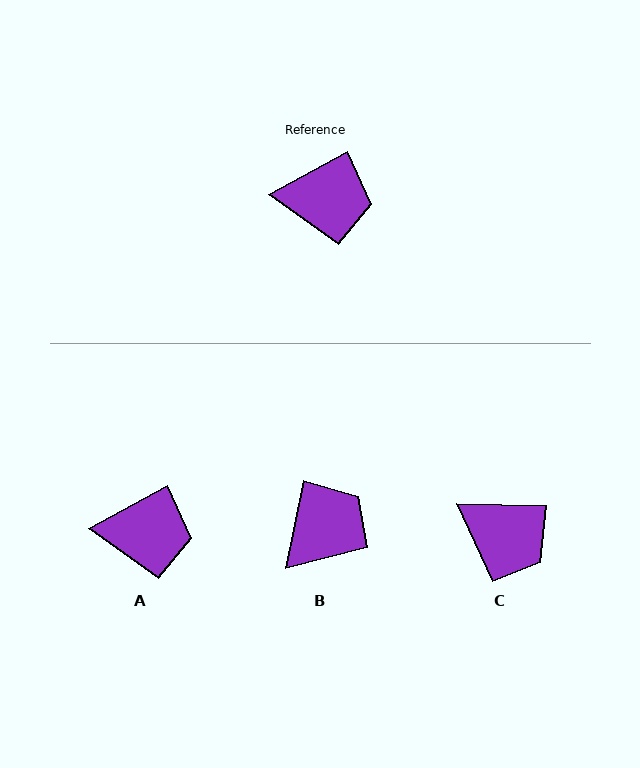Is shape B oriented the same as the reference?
No, it is off by about 49 degrees.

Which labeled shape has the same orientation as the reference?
A.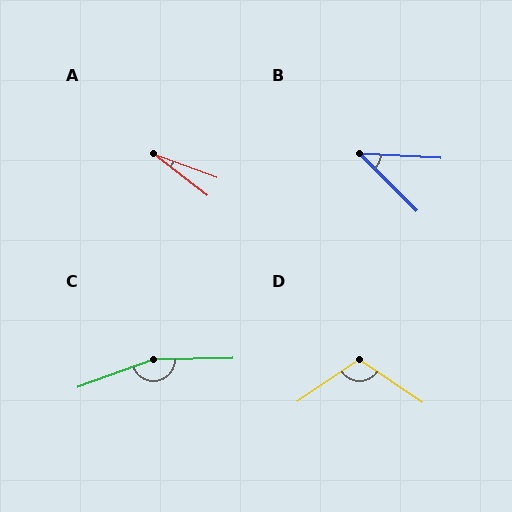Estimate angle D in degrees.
Approximately 112 degrees.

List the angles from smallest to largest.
A (18°), B (42°), D (112°), C (161°).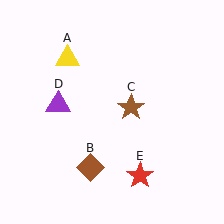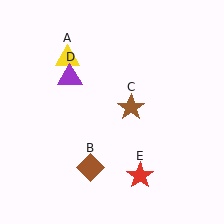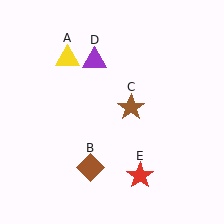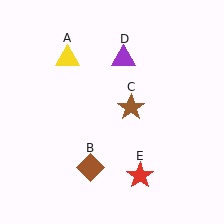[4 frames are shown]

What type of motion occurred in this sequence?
The purple triangle (object D) rotated clockwise around the center of the scene.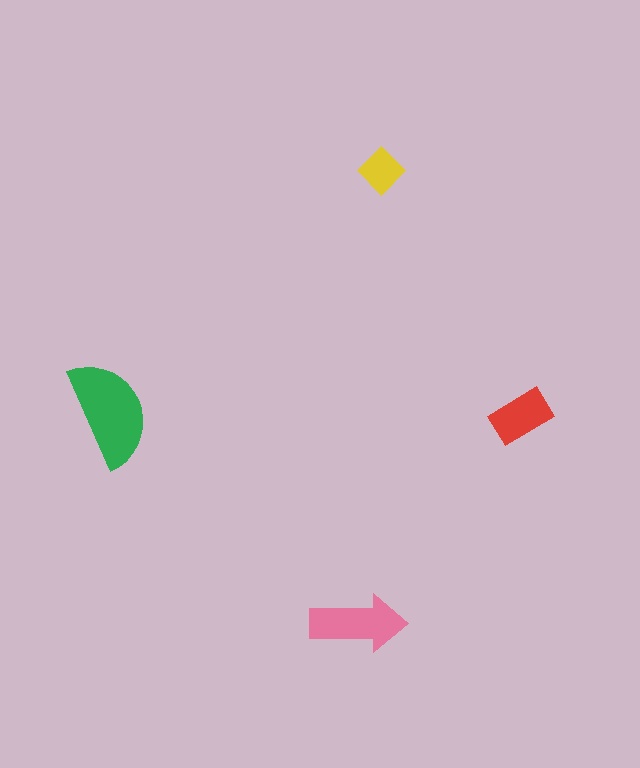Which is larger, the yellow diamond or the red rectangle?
The red rectangle.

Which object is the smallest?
The yellow diamond.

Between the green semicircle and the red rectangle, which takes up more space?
The green semicircle.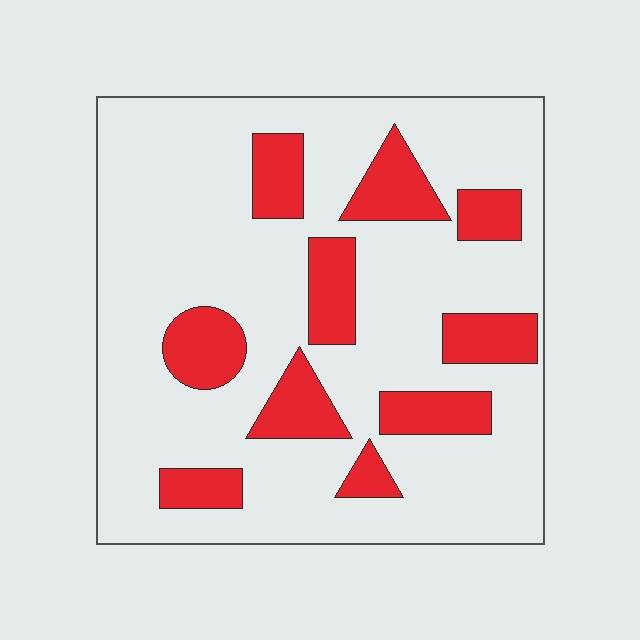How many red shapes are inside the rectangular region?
10.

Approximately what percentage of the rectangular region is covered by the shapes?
Approximately 20%.